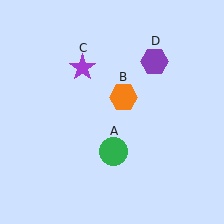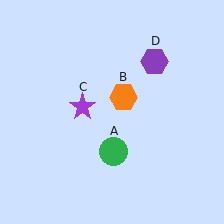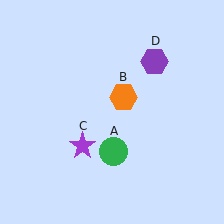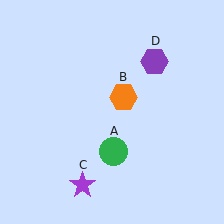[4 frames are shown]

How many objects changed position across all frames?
1 object changed position: purple star (object C).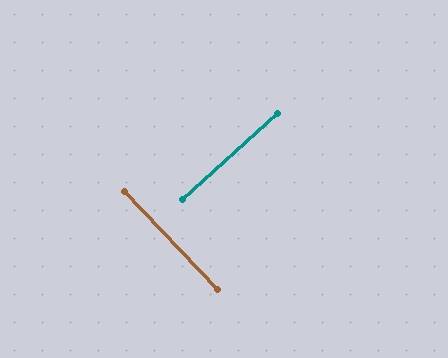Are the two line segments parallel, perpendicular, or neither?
Perpendicular — they meet at approximately 89°.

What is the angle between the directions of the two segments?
Approximately 89 degrees.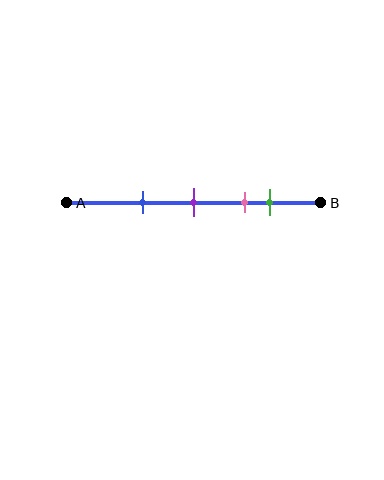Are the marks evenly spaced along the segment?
No, the marks are not evenly spaced.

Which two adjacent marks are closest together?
The pink and green marks are the closest adjacent pair.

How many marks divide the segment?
There are 4 marks dividing the segment.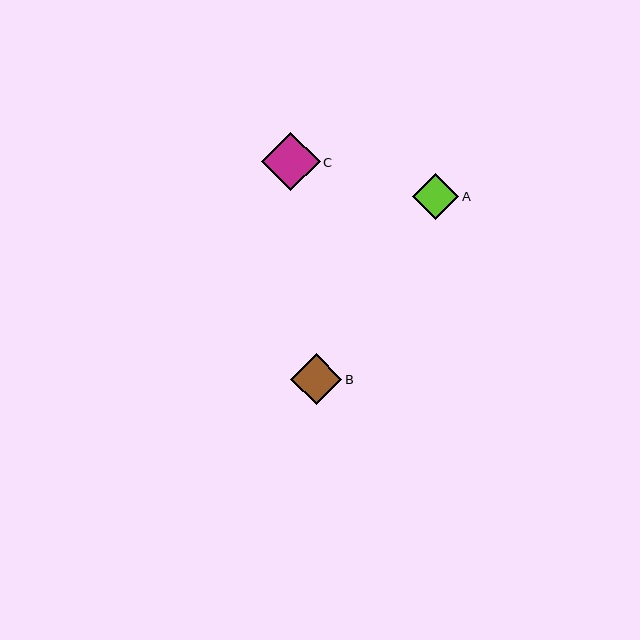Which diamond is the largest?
Diamond C is the largest with a size of approximately 58 pixels.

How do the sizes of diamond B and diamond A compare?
Diamond B and diamond A are approximately the same size.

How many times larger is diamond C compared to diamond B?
Diamond C is approximately 1.1 times the size of diamond B.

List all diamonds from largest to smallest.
From largest to smallest: C, B, A.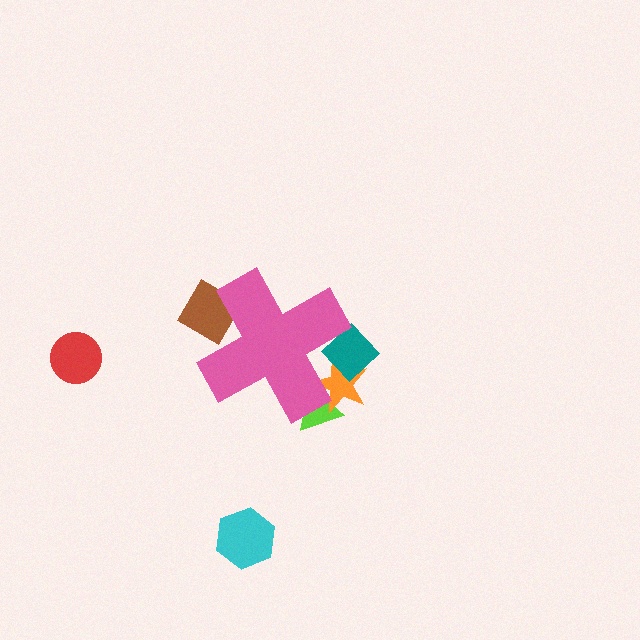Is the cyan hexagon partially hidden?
No, the cyan hexagon is fully visible.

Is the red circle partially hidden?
No, the red circle is fully visible.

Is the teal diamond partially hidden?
Yes, the teal diamond is partially hidden behind the pink cross.